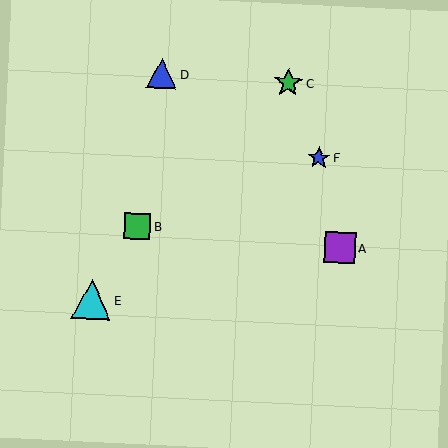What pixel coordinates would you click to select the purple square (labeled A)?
Click at (340, 248) to select the purple square A.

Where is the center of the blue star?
The center of the blue star is at (319, 158).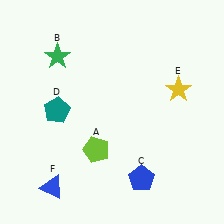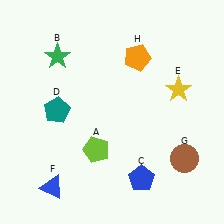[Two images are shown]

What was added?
A brown circle (G), an orange pentagon (H) were added in Image 2.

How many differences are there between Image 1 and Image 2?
There are 2 differences between the two images.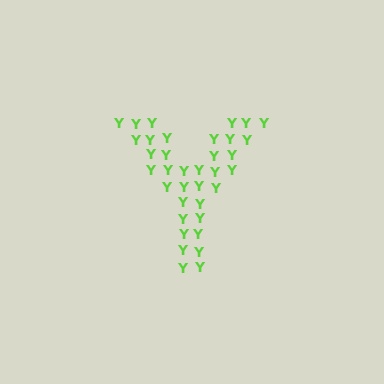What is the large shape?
The large shape is the letter Y.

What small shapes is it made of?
It is made of small letter Y's.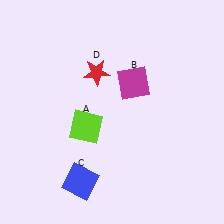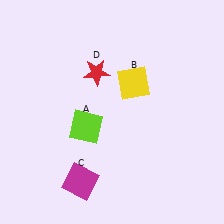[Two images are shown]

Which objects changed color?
B changed from magenta to yellow. C changed from blue to magenta.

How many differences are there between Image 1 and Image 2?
There are 2 differences between the two images.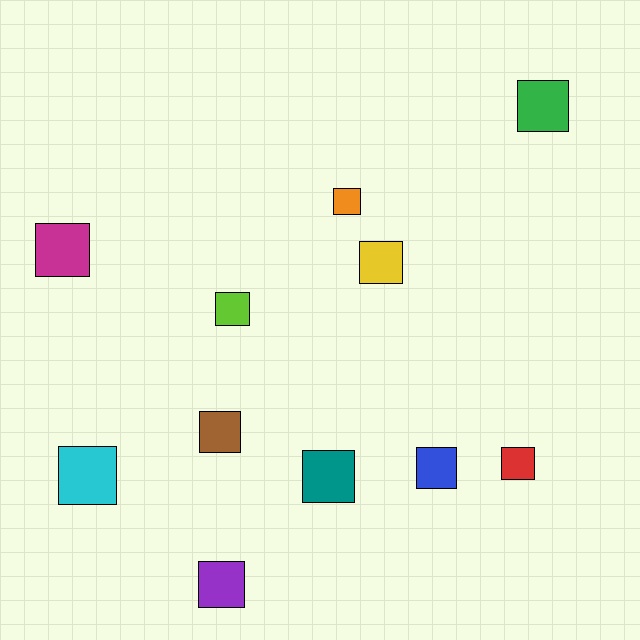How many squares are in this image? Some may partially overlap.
There are 11 squares.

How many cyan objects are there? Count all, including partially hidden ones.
There is 1 cyan object.